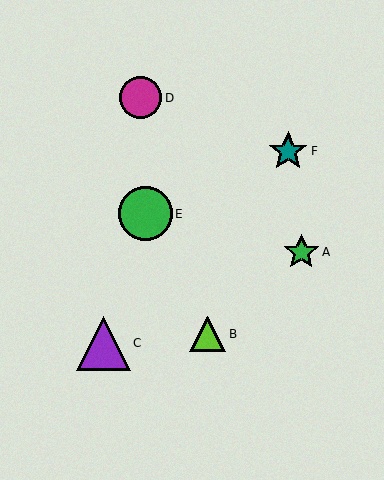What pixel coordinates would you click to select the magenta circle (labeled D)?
Click at (140, 98) to select the magenta circle D.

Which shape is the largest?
The purple triangle (labeled C) is the largest.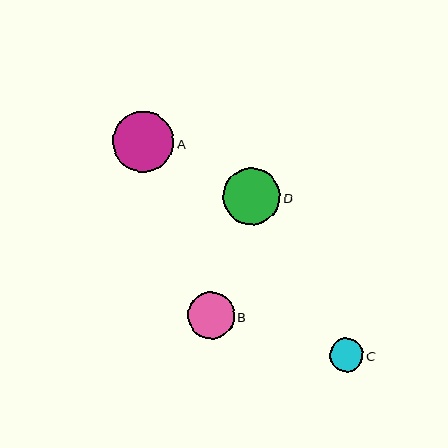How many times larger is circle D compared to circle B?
Circle D is approximately 1.2 times the size of circle B.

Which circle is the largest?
Circle A is the largest with a size of approximately 61 pixels.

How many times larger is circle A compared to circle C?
Circle A is approximately 1.8 times the size of circle C.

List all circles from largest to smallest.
From largest to smallest: A, D, B, C.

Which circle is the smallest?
Circle C is the smallest with a size of approximately 33 pixels.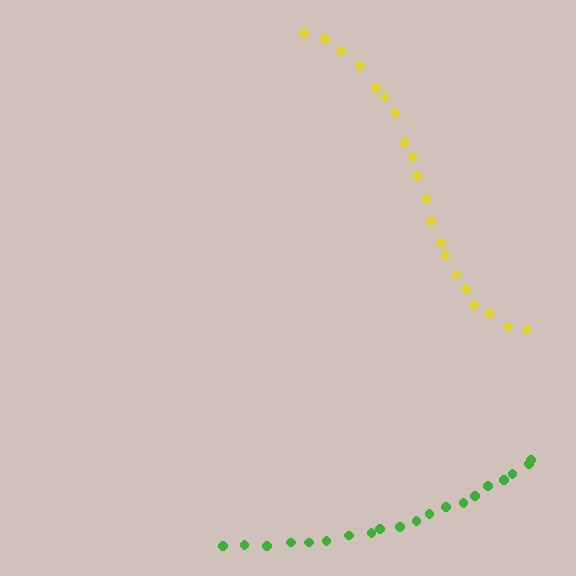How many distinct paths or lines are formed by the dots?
There are 2 distinct paths.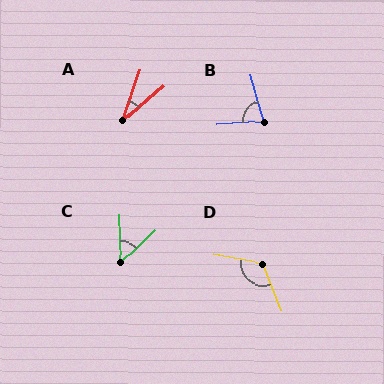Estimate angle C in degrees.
Approximately 48 degrees.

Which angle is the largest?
D, at approximately 122 degrees.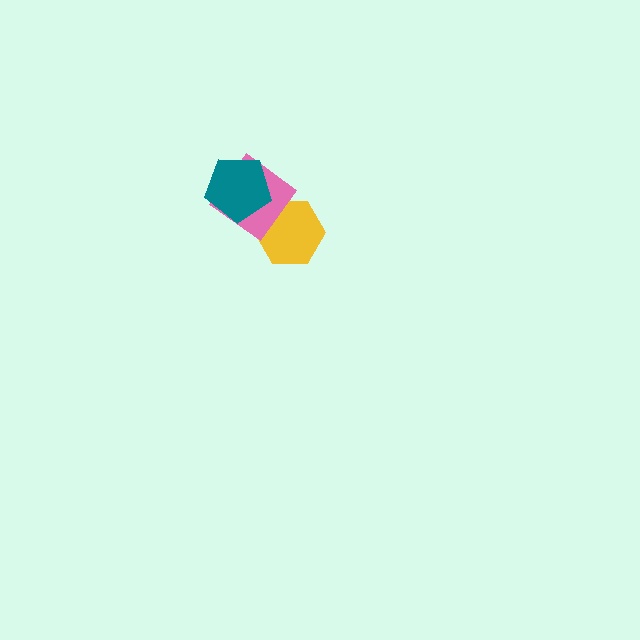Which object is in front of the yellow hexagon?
The pink diamond is in front of the yellow hexagon.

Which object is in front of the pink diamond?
The teal pentagon is in front of the pink diamond.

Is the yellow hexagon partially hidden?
Yes, it is partially covered by another shape.